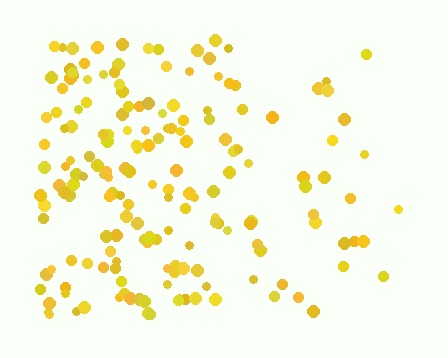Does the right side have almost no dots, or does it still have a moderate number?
Still a moderate number, just noticeably fewer than the left.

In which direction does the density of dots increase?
From right to left, with the left side densest.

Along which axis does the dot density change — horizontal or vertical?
Horizontal.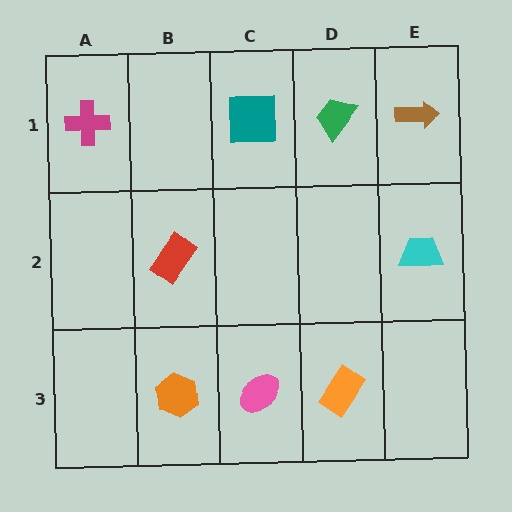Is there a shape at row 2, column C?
No, that cell is empty.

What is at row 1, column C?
A teal square.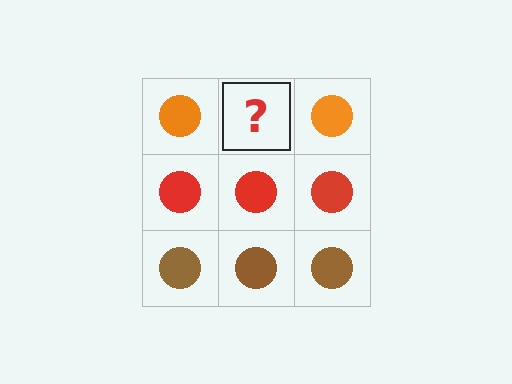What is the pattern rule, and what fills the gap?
The rule is that each row has a consistent color. The gap should be filled with an orange circle.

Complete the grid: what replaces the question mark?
The question mark should be replaced with an orange circle.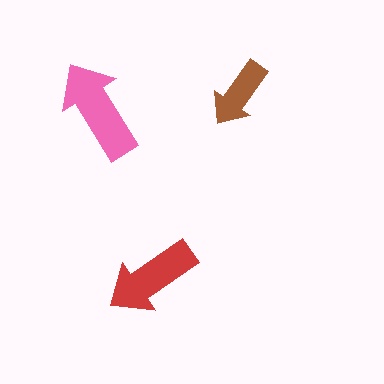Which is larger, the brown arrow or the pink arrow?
The pink one.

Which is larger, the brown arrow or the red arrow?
The red one.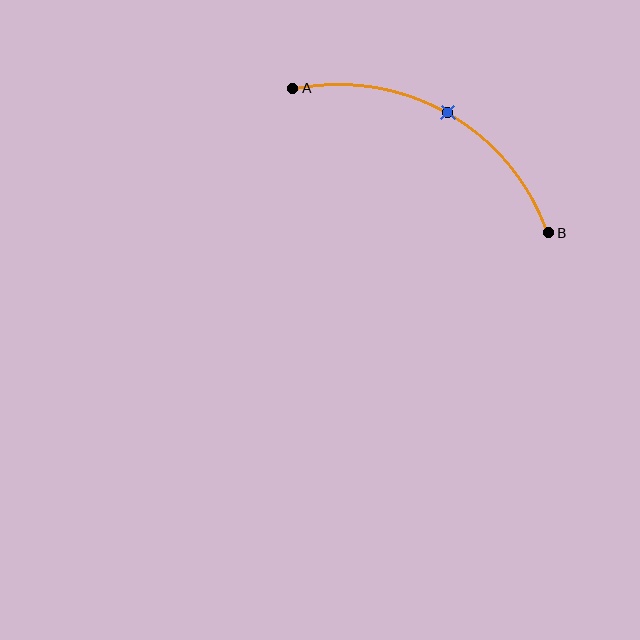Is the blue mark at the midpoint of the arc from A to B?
Yes. The blue mark lies on the arc at equal arc-length from both A and B — it is the arc midpoint.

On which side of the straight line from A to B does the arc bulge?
The arc bulges above the straight line connecting A and B.